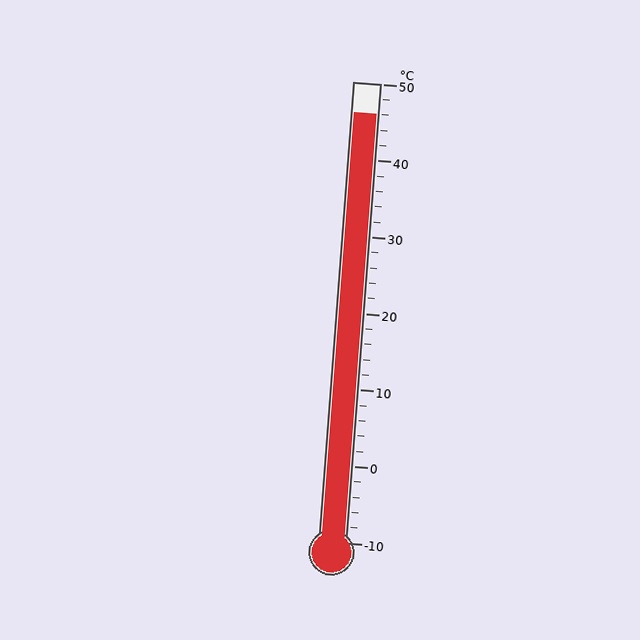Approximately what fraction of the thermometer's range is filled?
The thermometer is filled to approximately 95% of its range.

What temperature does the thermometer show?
The thermometer shows approximately 46°C.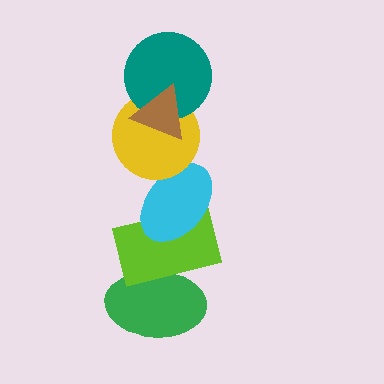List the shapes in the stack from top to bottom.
From top to bottom: the brown triangle, the teal circle, the yellow circle, the cyan ellipse, the lime rectangle, the green ellipse.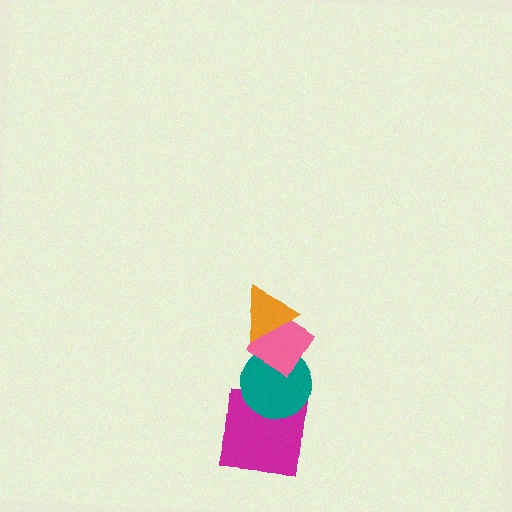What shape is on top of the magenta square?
The teal circle is on top of the magenta square.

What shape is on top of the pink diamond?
The orange triangle is on top of the pink diamond.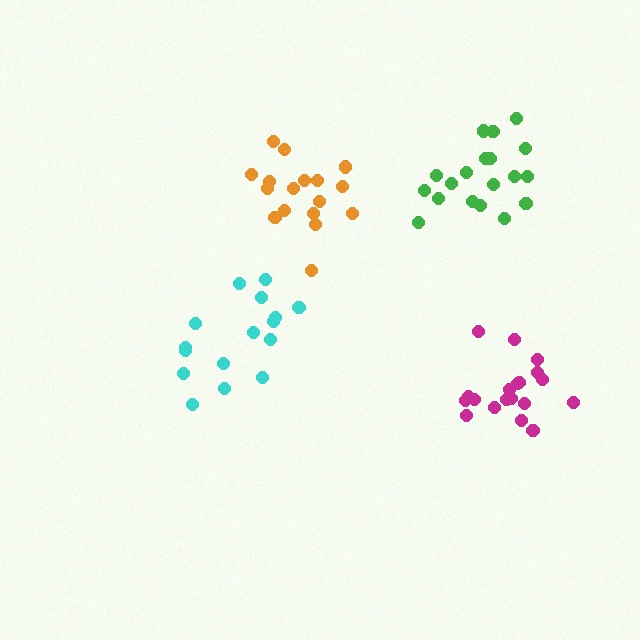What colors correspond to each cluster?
The clusters are colored: cyan, orange, green, magenta.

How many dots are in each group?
Group 1: 16 dots, Group 2: 17 dots, Group 3: 19 dots, Group 4: 19 dots (71 total).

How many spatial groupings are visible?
There are 4 spatial groupings.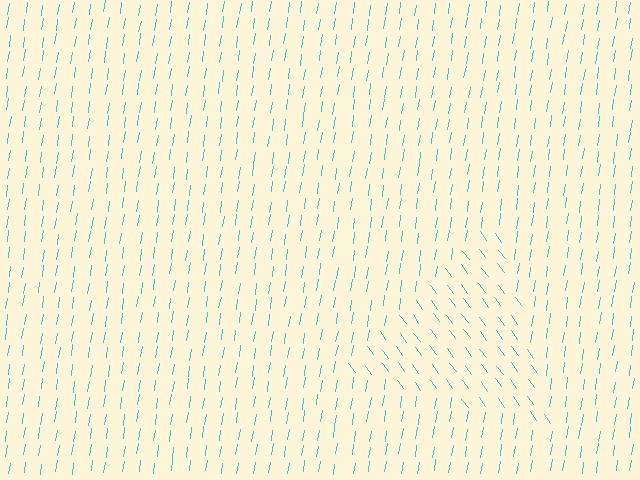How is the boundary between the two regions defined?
The boundary is defined purely by a change in line orientation (approximately 45 degrees difference). All lines are the same color and thickness.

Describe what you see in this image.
The image is filled with small cyan line segments. A triangle region in the image has lines oriented differently from the surrounding lines, creating a visible texture boundary.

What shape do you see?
I see a triangle.